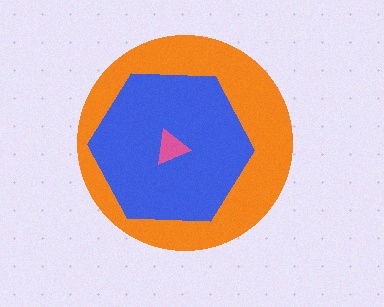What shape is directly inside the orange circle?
The blue hexagon.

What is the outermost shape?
The orange circle.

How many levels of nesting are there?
3.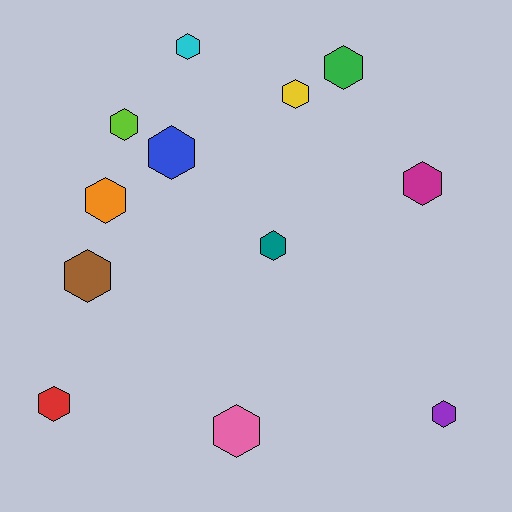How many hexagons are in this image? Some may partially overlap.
There are 12 hexagons.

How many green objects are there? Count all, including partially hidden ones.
There is 1 green object.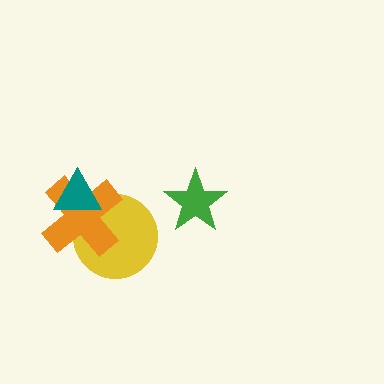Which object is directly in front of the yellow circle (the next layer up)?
The orange cross is directly in front of the yellow circle.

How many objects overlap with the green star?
0 objects overlap with the green star.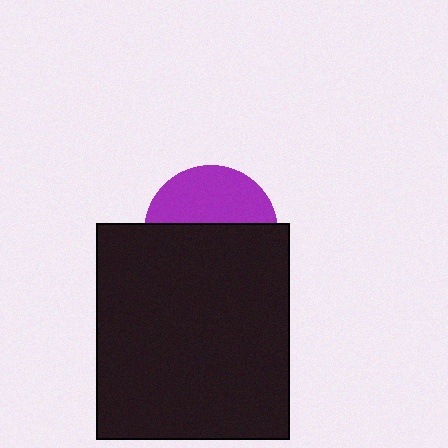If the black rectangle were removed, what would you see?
You would see the complete purple circle.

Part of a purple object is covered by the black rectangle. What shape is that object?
It is a circle.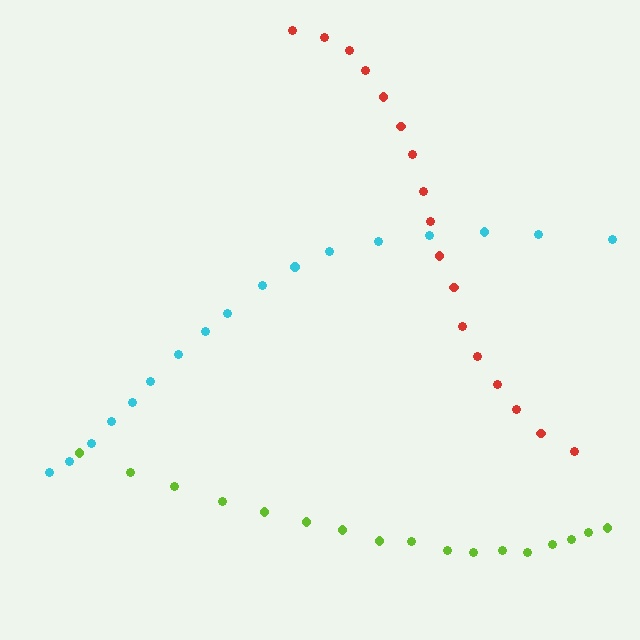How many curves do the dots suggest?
There are 3 distinct paths.